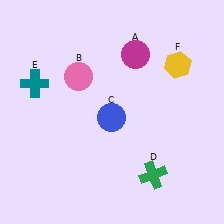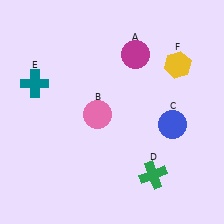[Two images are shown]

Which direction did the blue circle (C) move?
The blue circle (C) moved right.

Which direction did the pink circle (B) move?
The pink circle (B) moved down.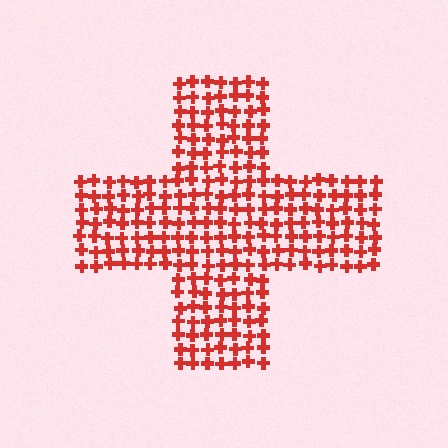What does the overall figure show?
The overall figure shows a cross.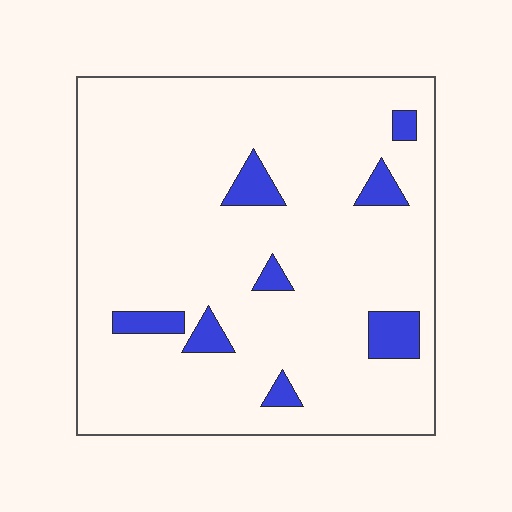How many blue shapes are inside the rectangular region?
8.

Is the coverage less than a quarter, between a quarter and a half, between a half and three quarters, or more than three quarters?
Less than a quarter.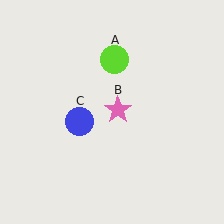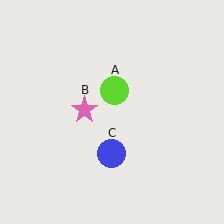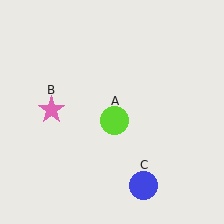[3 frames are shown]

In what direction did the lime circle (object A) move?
The lime circle (object A) moved down.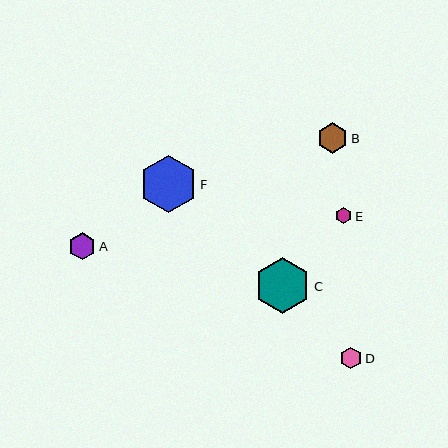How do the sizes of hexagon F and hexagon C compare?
Hexagon F and hexagon C are approximately the same size.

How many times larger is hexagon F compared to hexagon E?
Hexagon F is approximately 3.6 times the size of hexagon E.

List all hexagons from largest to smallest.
From largest to smallest: F, C, B, A, D, E.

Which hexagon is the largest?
Hexagon F is the largest with a size of approximately 57 pixels.